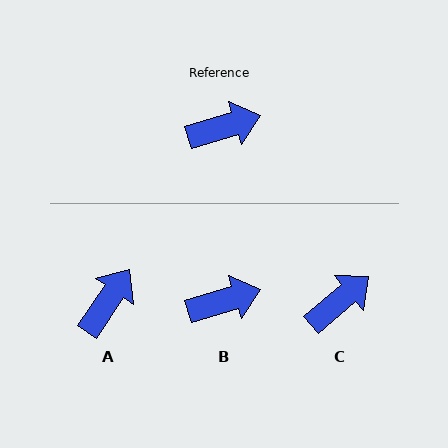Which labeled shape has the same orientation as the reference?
B.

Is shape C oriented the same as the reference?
No, it is off by about 23 degrees.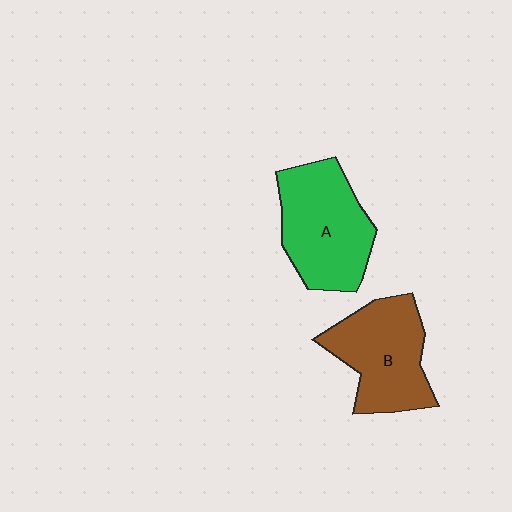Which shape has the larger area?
Shape A (green).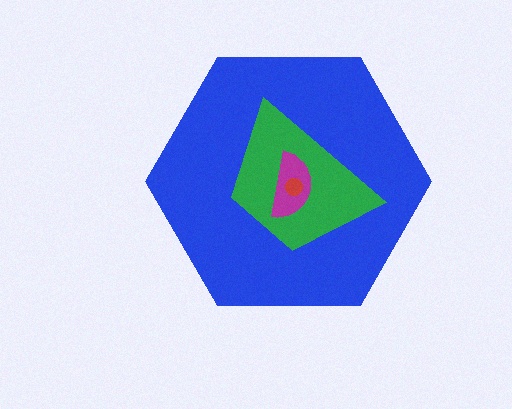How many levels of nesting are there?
4.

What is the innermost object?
The red circle.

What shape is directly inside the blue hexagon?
The green trapezoid.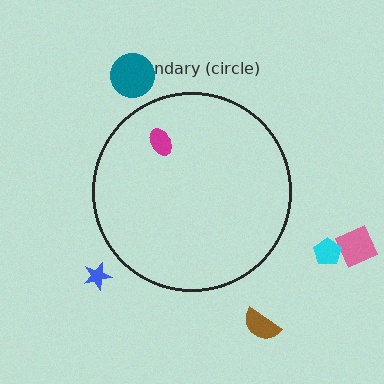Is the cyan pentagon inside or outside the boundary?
Outside.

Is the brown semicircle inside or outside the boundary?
Outside.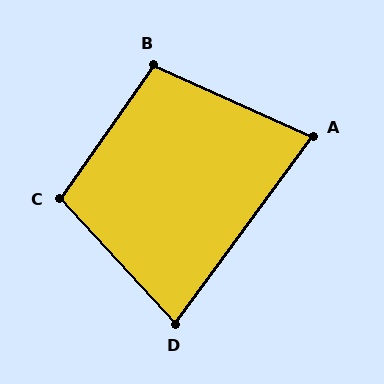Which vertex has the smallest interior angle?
A, at approximately 78 degrees.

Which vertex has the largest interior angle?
C, at approximately 102 degrees.